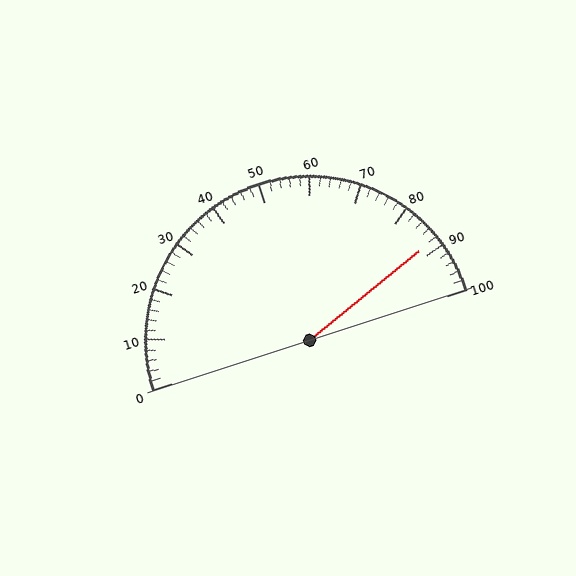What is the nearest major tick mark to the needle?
The nearest major tick mark is 90.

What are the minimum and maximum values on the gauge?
The gauge ranges from 0 to 100.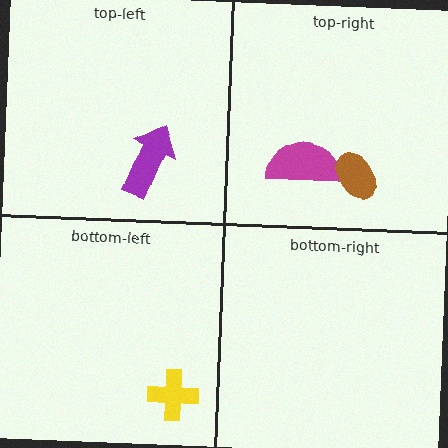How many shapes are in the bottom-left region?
1.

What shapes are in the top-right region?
The magenta semicircle, the brown ellipse.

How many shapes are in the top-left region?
1.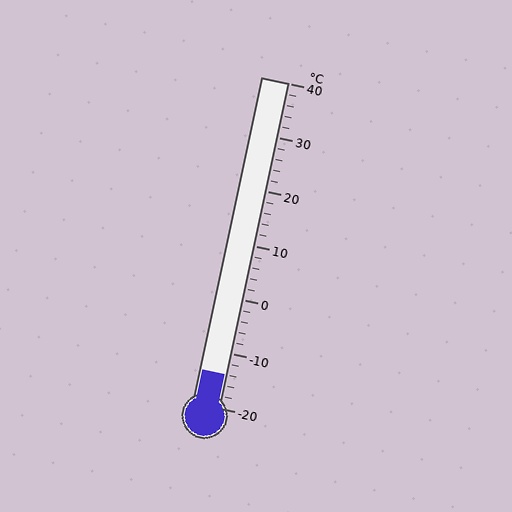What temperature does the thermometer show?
The thermometer shows approximately -14°C.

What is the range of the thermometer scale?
The thermometer scale ranges from -20°C to 40°C.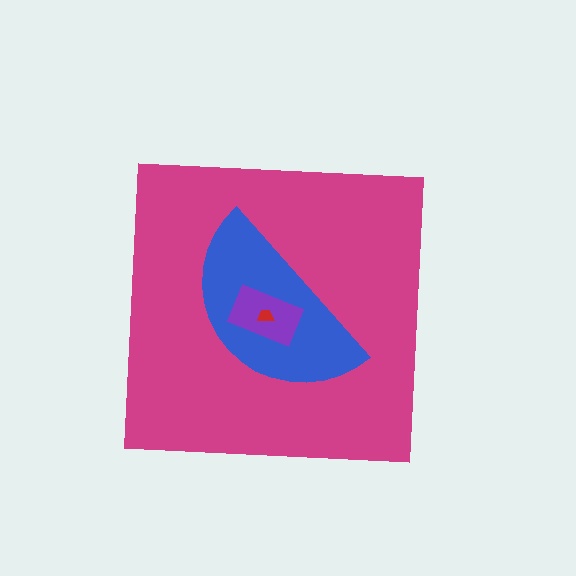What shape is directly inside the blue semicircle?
The purple rectangle.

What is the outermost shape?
The magenta square.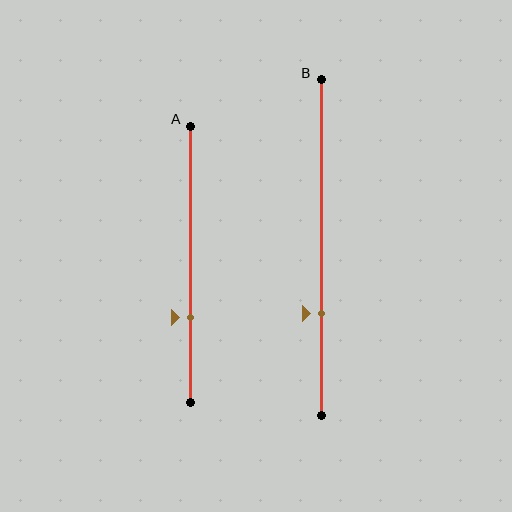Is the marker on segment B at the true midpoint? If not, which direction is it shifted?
No, the marker on segment B is shifted downward by about 20% of the segment length.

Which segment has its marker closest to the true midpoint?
Segment A has its marker closest to the true midpoint.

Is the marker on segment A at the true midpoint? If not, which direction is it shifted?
No, the marker on segment A is shifted downward by about 19% of the segment length.